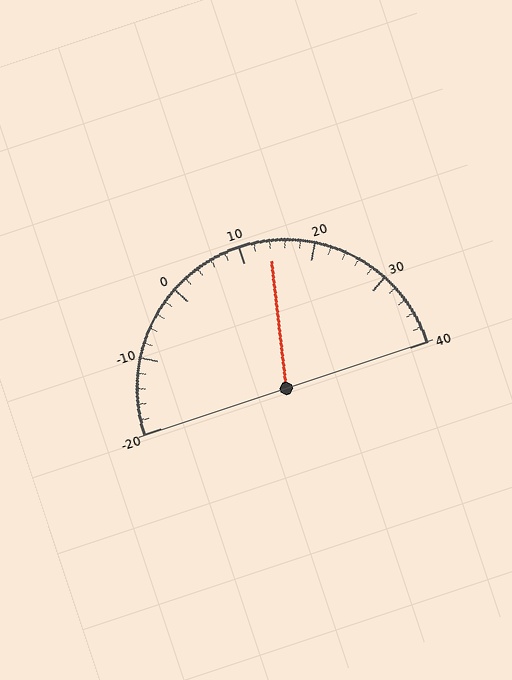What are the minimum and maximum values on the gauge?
The gauge ranges from -20 to 40.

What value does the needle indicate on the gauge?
The needle indicates approximately 14.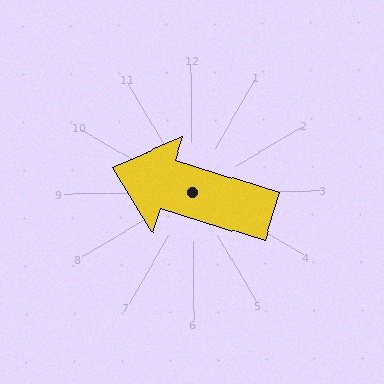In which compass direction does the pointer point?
West.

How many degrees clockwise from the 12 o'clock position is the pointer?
Approximately 287 degrees.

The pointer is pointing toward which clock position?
Roughly 10 o'clock.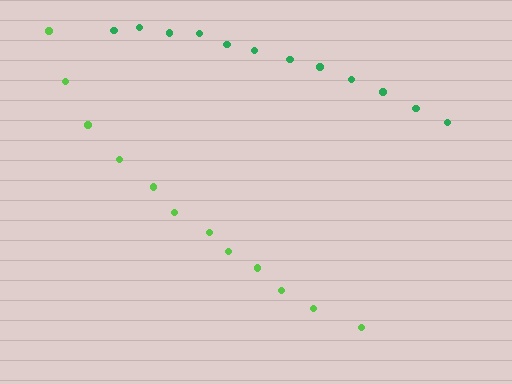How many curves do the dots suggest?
There are 2 distinct paths.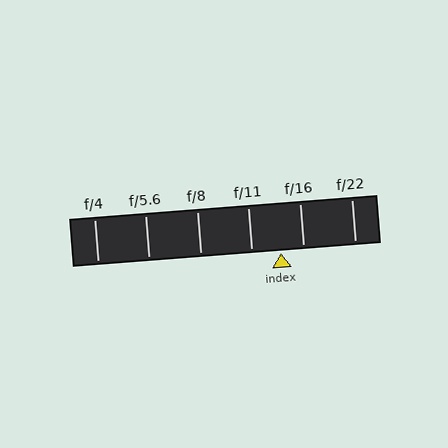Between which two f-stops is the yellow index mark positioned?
The index mark is between f/11 and f/16.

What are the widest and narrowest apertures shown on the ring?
The widest aperture shown is f/4 and the narrowest is f/22.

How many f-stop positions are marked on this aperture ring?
There are 6 f-stop positions marked.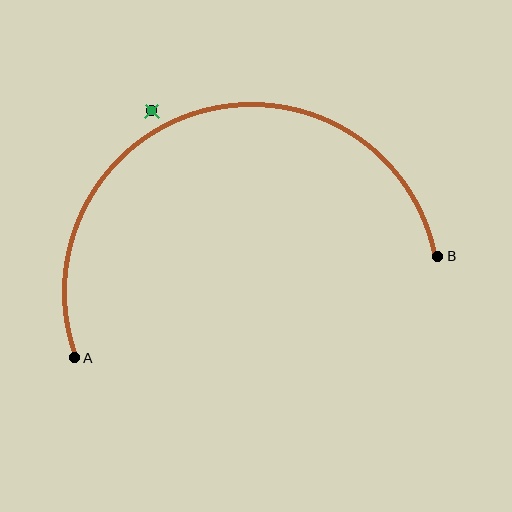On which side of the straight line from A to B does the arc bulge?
The arc bulges above the straight line connecting A and B.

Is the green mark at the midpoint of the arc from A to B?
No — the green mark does not lie on the arc at all. It sits slightly outside the curve.